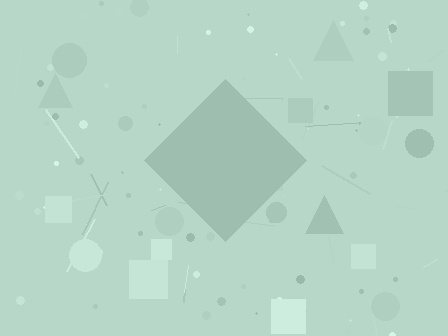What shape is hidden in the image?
A diamond is hidden in the image.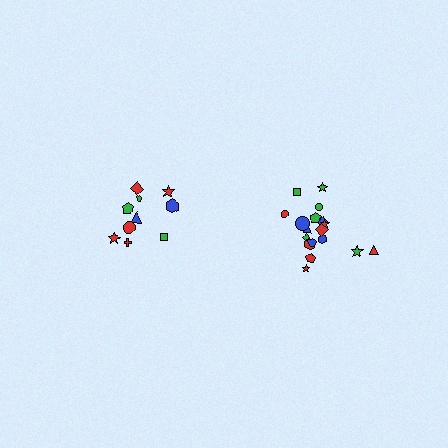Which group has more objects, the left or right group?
The right group.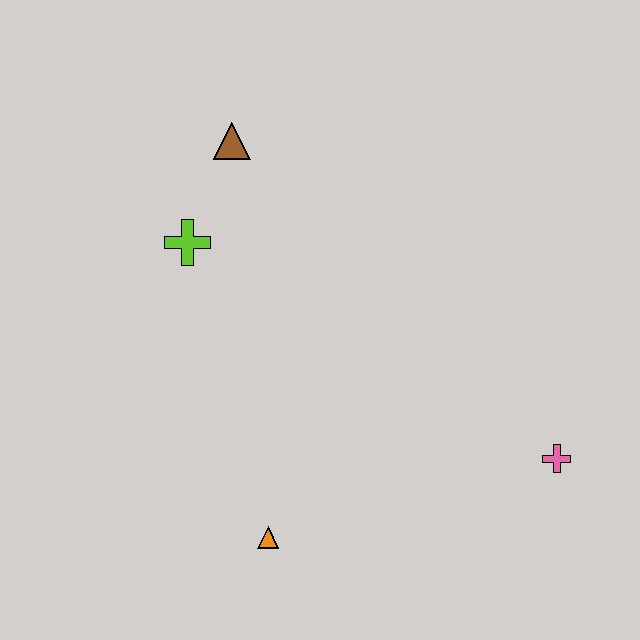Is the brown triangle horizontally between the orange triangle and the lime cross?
Yes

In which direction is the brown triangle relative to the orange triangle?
The brown triangle is above the orange triangle.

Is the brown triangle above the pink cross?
Yes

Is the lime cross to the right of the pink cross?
No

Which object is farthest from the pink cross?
The brown triangle is farthest from the pink cross.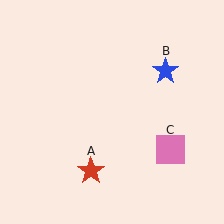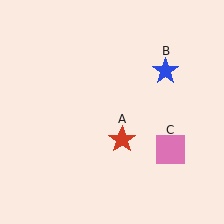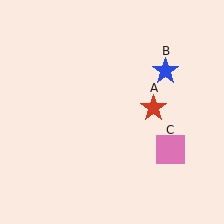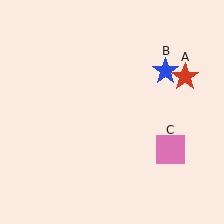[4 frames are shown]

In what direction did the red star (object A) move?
The red star (object A) moved up and to the right.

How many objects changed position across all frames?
1 object changed position: red star (object A).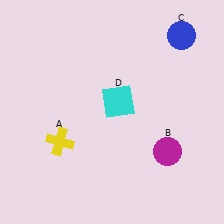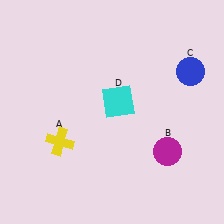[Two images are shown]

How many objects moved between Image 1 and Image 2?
1 object moved between the two images.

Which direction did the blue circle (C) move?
The blue circle (C) moved down.